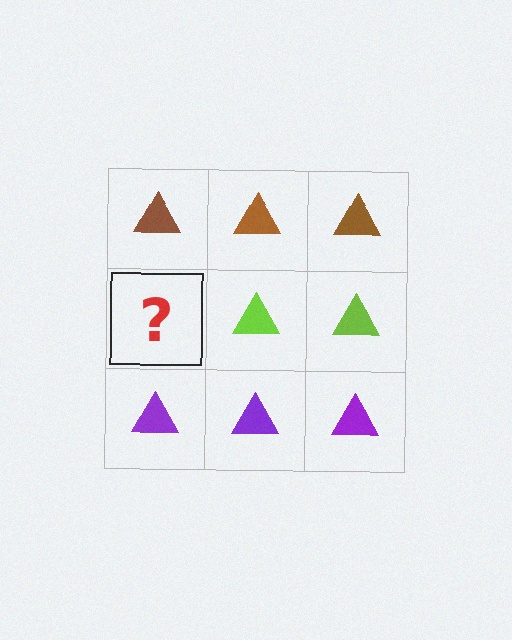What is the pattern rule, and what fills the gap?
The rule is that each row has a consistent color. The gap should be filled with a lime triangle.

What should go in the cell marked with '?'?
The missing cell should contain a lime triangle.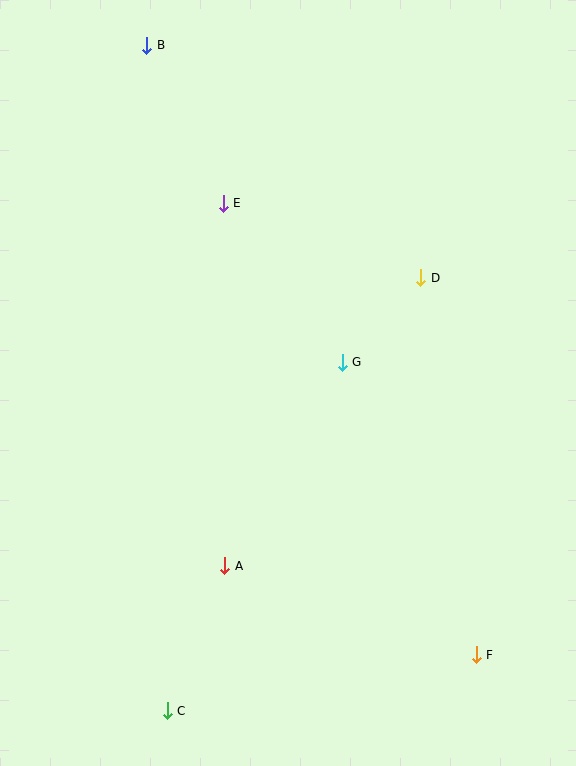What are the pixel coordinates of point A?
Point A is at (224, 566).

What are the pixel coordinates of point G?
Point G is at (342, 362).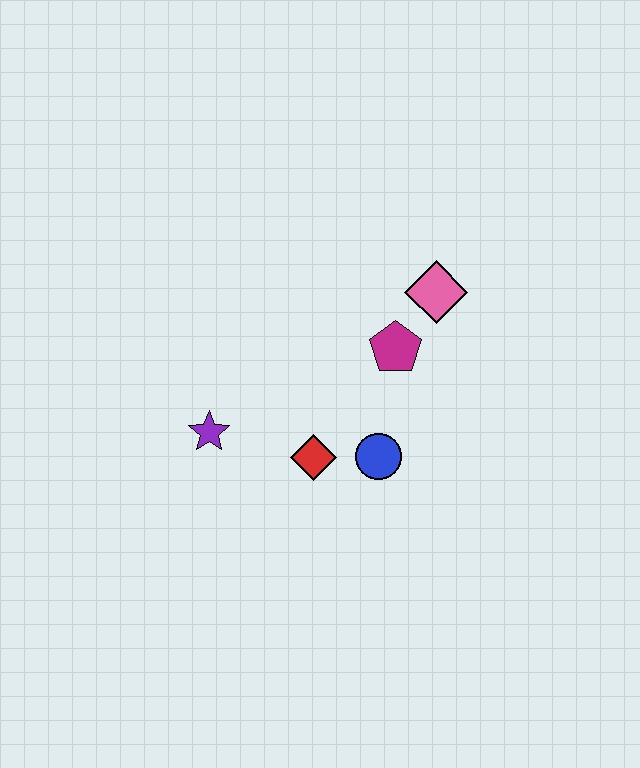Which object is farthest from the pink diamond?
The purple star is farthest from the pink diamond.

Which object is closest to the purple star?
The red diamond is closest to the purple star.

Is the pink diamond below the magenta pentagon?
No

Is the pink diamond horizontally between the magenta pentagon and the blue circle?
No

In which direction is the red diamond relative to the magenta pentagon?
The red diamond is below the magenta pentagon.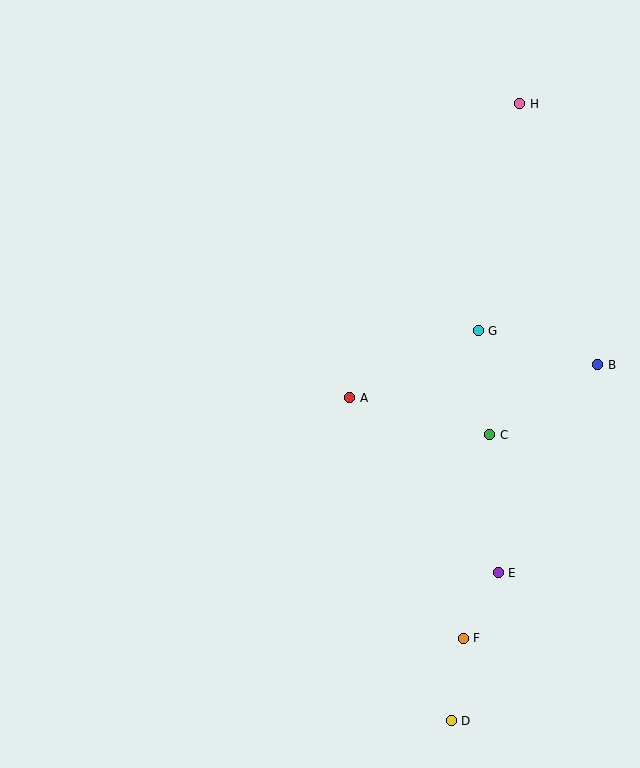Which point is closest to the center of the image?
Point A at (350, 398) is closest to the center.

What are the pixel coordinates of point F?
Point F is at (463, 638).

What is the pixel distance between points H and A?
The distance between H and A is 340 pixels.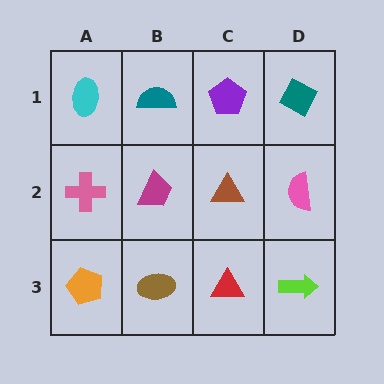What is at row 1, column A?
A cyan ellipse.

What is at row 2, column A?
A pink cross.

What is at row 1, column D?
A teal diamond.